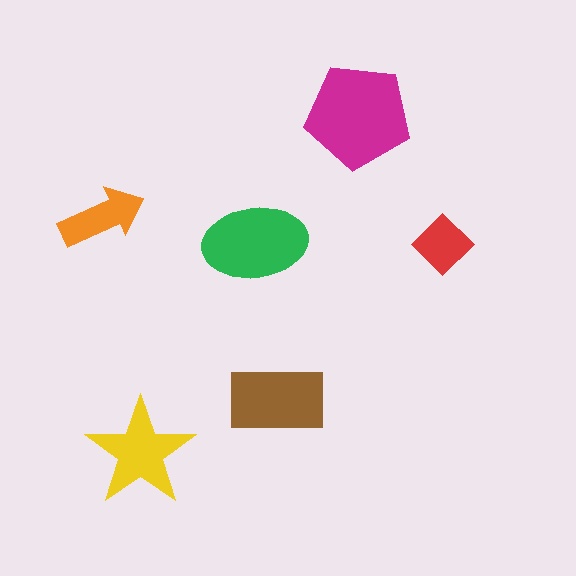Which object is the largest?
The magenta pentagon.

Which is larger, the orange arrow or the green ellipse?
The green ellipse.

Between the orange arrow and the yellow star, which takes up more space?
The yellow star.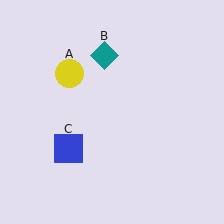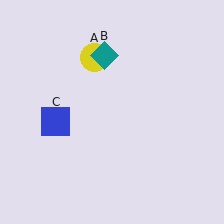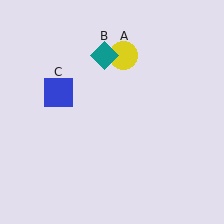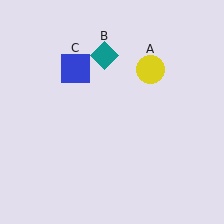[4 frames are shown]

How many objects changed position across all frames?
2 objects changed position: yellow circle (object A), blue square (object C).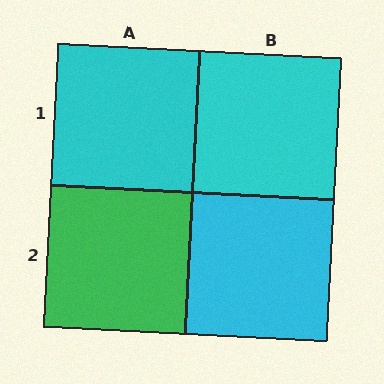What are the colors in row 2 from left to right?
Green, cyan.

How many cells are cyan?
3 cells are cyan.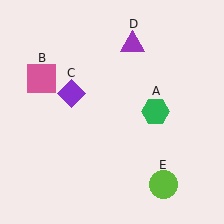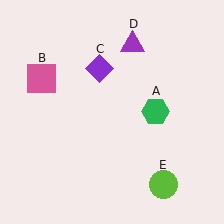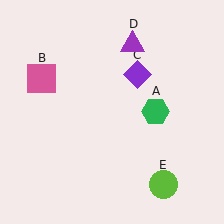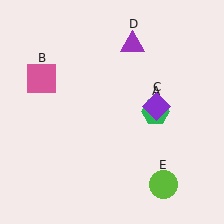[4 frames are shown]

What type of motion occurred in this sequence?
The purple diamond (object C) rotated clockwise around the center of the scene.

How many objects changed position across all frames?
1 object changed position: purple diamond (object C).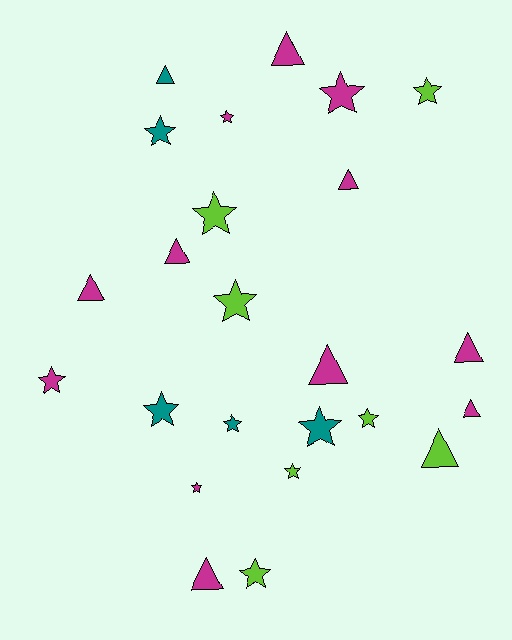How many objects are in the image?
There are 24 objects.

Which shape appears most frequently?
Star, with 14 objects.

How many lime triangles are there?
There is 1 lime triangle.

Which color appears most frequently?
Magenta, with 12 objects.